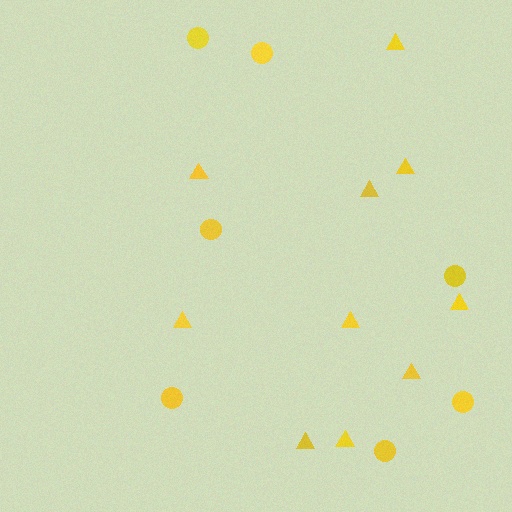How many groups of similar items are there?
There are 2 groups: one group of circles (7) and one group of triangles (10).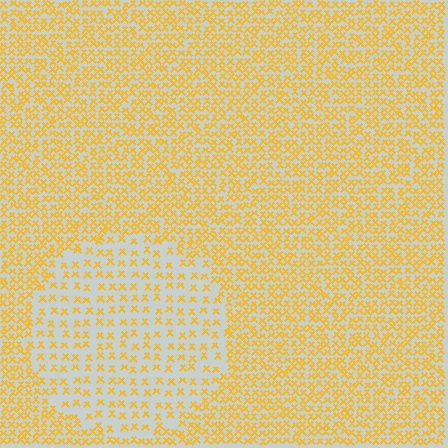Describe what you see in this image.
The image contains small yellow elements arranged at two different densities. A circle-shaped region is visible where the elements are less densely packed than the surrounding area.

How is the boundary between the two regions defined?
The boundary is defined by a change in element density (approximately 2.1x ratio). All elements are the same color, size, and shape.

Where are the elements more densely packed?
The elements are more densely packed outside the circle boundary.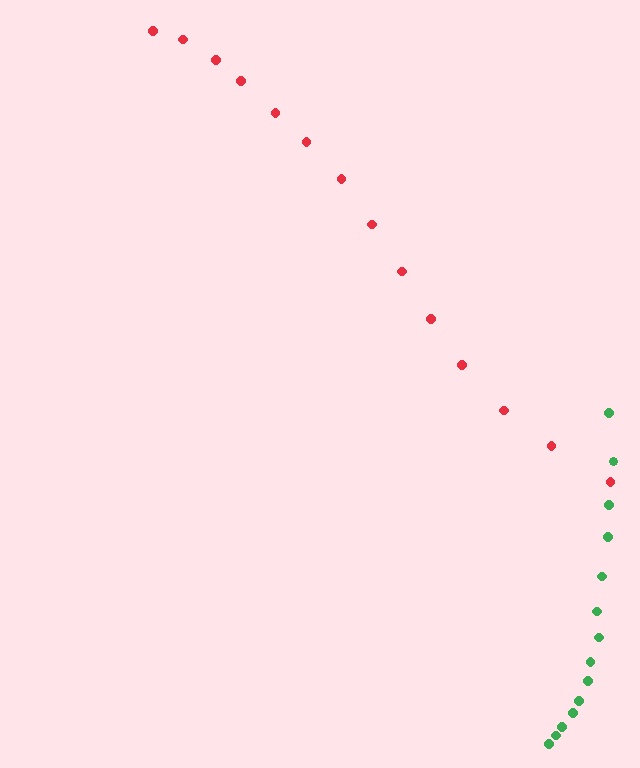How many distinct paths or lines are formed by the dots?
There are 2 distinct paths.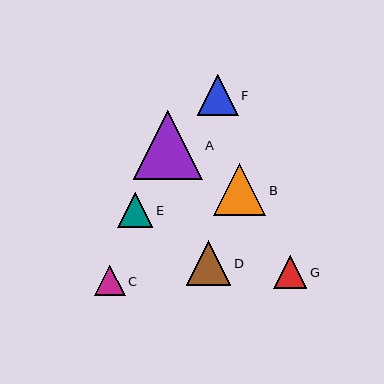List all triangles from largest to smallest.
From largest to smallest: A, B, D, F, E, G, C.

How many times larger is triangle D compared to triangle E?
Triangle D is approximately 1.3 times the size of triangle E.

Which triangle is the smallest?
Triangle C is the smallest with a size of approximately 31 pixels.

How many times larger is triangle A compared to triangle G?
Triangle A is approximately 2.1 times the size of triangle G.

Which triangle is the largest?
Triangle A is the largest with a size of approximately 69 pixels.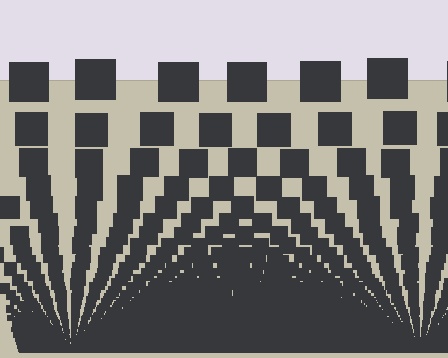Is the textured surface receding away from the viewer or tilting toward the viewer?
The surface appears to tilt toward the viewer. Texture elements get larger and sparser toward the top.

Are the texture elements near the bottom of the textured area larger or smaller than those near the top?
Smaller. The gradient is inverted — elements near the bottom are smaller and denser.